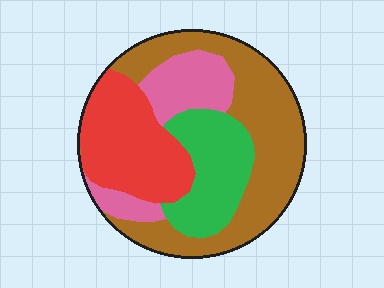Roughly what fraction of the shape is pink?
Pink takes up about one sixth (1/6) of the shape.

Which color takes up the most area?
Brown, at roughly 40%.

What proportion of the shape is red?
Red covers around 25% of the shape.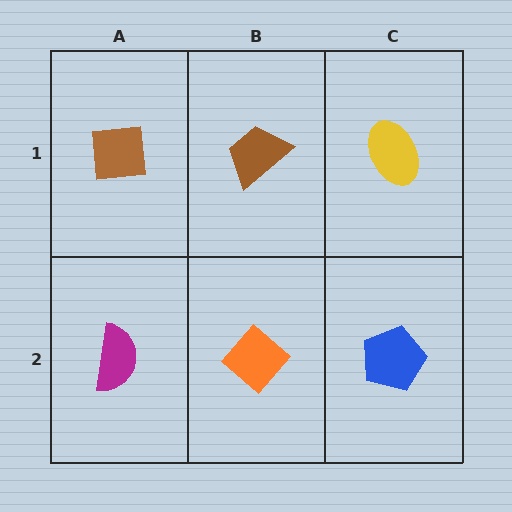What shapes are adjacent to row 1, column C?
A blue pentagon (row 2, column C), a brown trapezoid (row 1, column B).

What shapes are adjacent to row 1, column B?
An orange diamond (row 2, column B), a brown square (row 1, column A), a yellow ellipse (row 1, column C).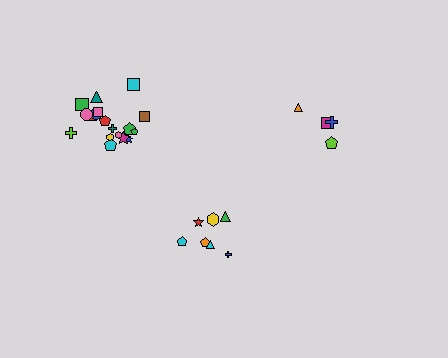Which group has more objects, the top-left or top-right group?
The top-left group.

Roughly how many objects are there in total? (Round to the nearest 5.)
Roughly 30 objects in total.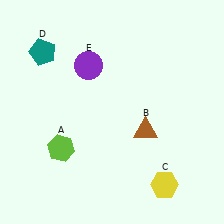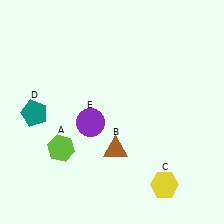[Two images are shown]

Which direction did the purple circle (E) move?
The purple circle (E) moved down.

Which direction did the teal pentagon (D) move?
The teal pentagon (D) moved down.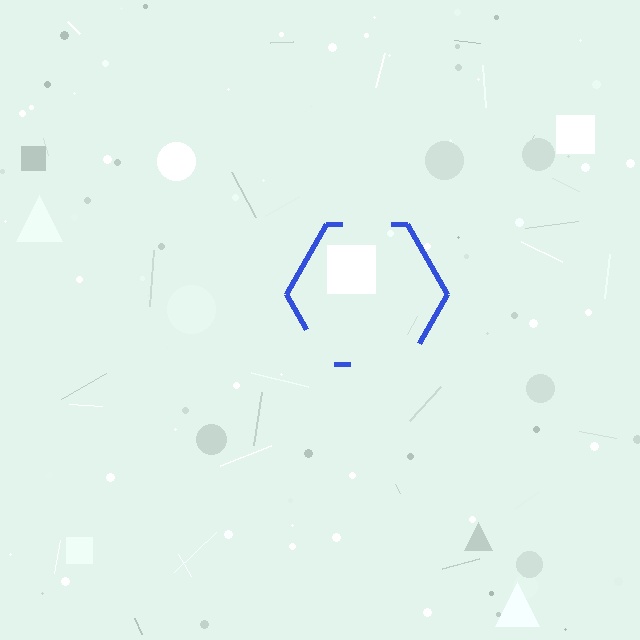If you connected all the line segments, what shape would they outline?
They would outline a hexagon.